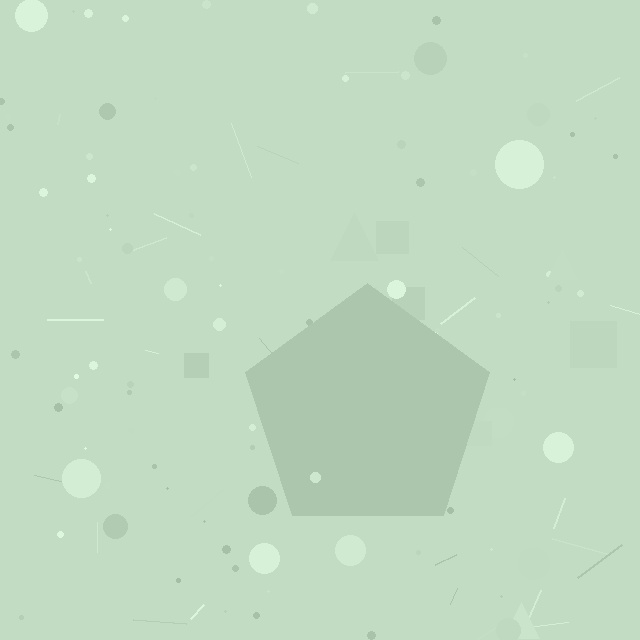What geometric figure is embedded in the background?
A pentagon is embedded in the background.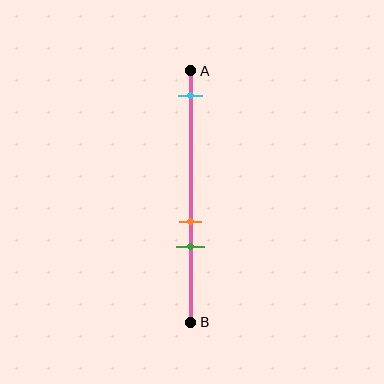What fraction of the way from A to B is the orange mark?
The orange mark is approximately 60% (0.6) of the way from A to B.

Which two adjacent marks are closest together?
The orange and green marks are the closest adjacent pair.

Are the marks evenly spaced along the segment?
No, the marks are not evenly spaced.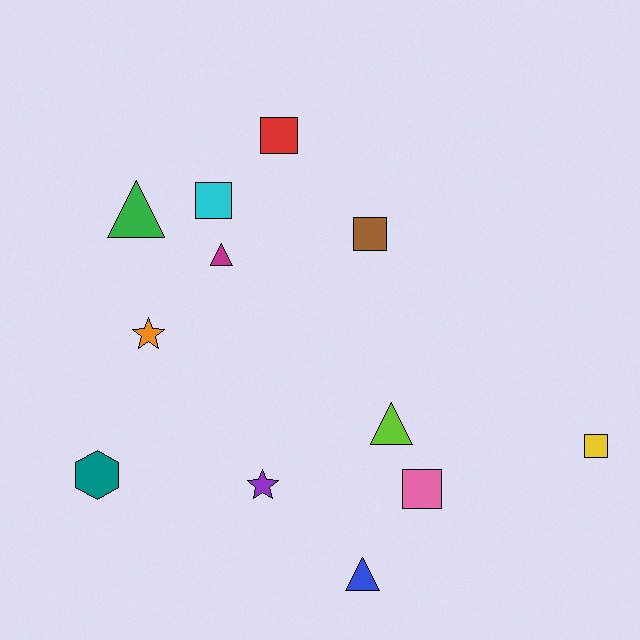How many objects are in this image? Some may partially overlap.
There are 12 objects.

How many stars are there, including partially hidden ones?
There are 2 stars.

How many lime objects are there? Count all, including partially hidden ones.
There is 1 lime object.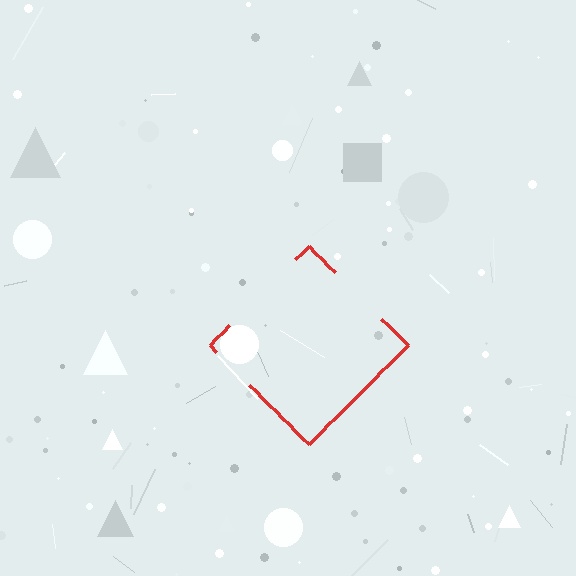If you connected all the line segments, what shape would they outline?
They would outline a diamond.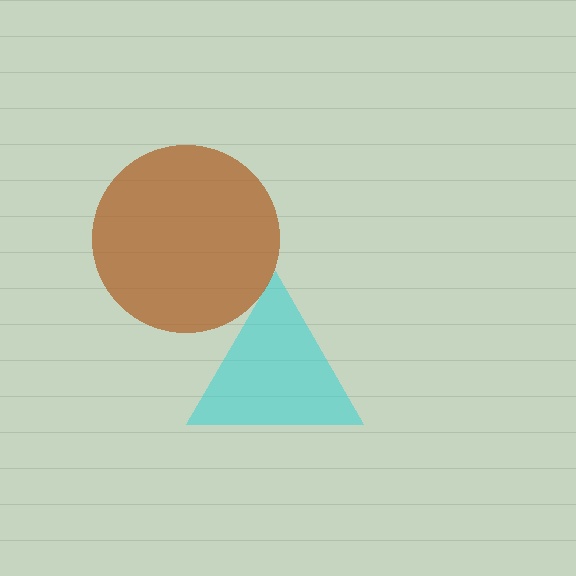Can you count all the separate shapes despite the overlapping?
Yes, there are 2 separate shapes.